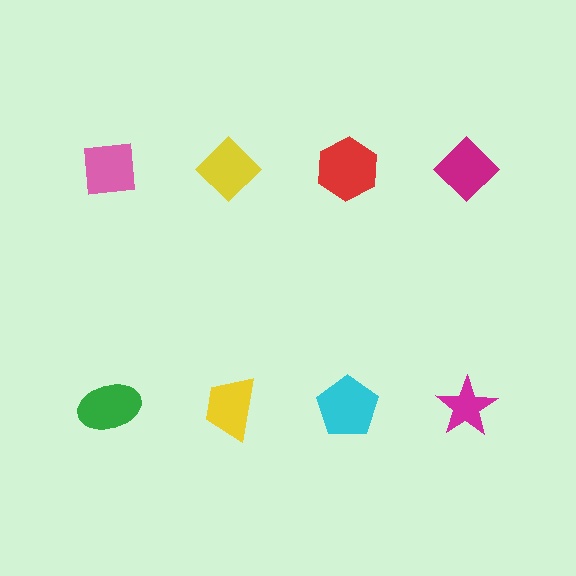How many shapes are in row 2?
4 shapes.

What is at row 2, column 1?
A green ellipse.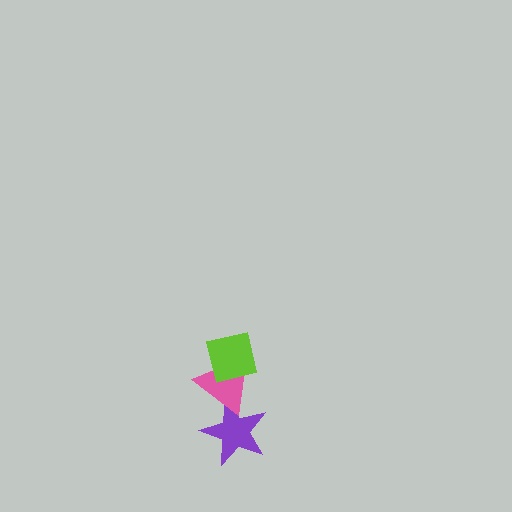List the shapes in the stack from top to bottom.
From top to bottom: the lime square, the pink triangle, the purple star.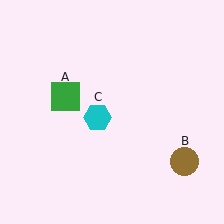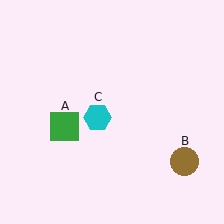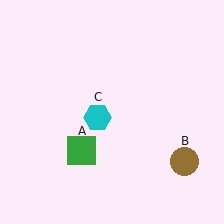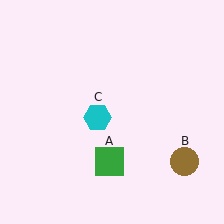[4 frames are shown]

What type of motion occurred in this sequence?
The green square (object A) rotated counterclockwise around the center of the scene.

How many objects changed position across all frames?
1 object changed position: green square (object A).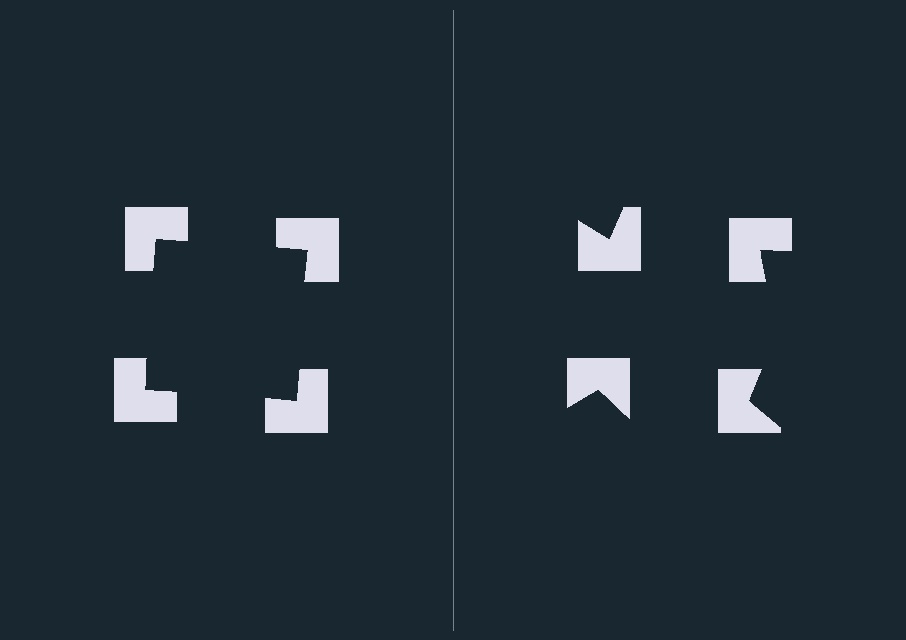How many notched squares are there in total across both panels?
8 — 4 on each side.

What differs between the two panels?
The notched squares are positioned identically on both sides; only the wedge orientations differ. On the left they align to a square; on the right they are misaligned.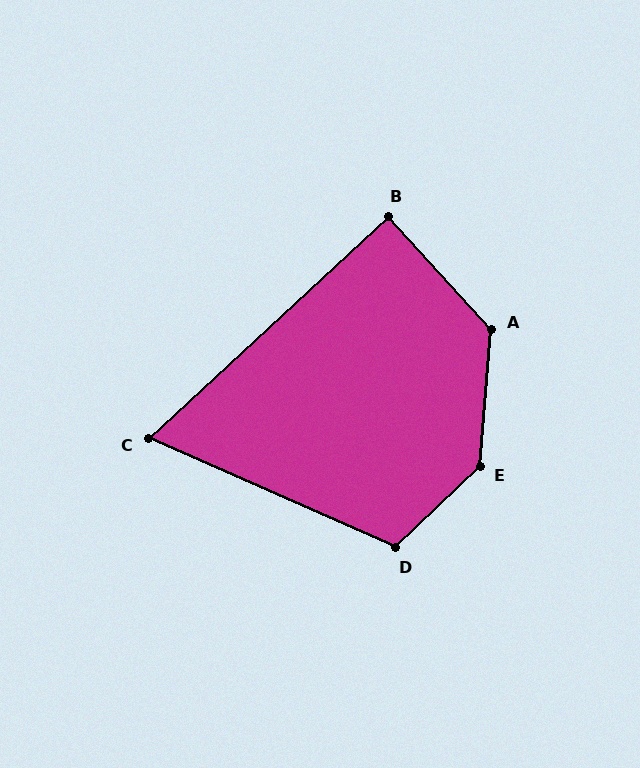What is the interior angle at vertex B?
Approximately 90 degrees (approximately right).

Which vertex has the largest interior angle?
E, at approximately 139 degrees.